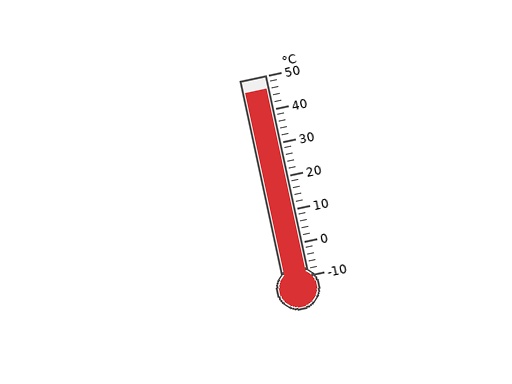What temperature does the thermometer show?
The thermometer shows approximately 46°C.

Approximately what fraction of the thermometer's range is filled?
The thermometer is filled to approximately 95% of its range.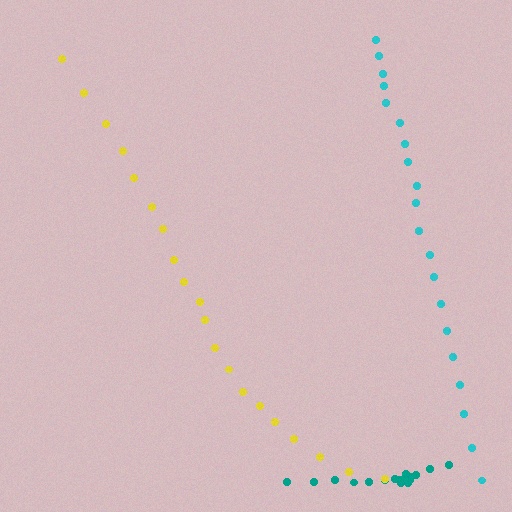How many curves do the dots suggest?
There are 3 distinct paths.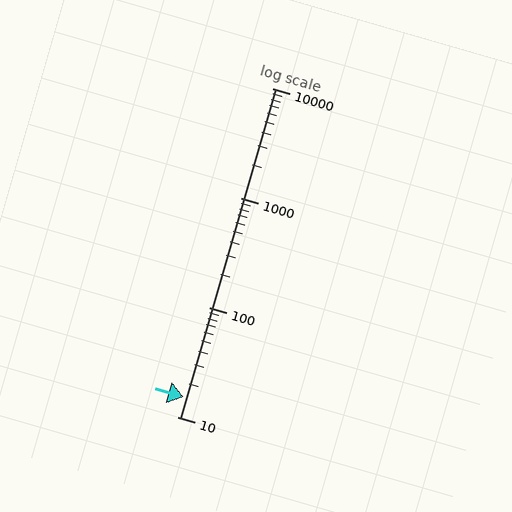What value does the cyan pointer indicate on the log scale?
The pointer indicates approximately 15.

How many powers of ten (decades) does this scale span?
The scale spans 3 decades, from 10 to 10000.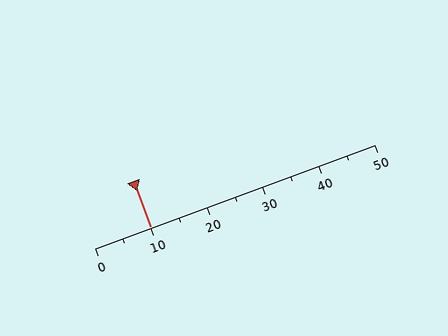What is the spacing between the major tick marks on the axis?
The major ticks are spaced 10 apart.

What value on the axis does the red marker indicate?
The marker indicates approximately 10.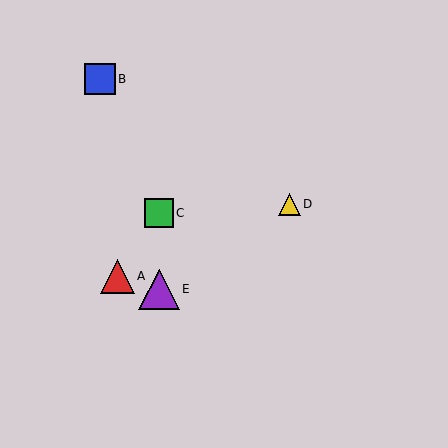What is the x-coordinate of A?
Object A is at x≈117.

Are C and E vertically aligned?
Yes, both are at x≈159.